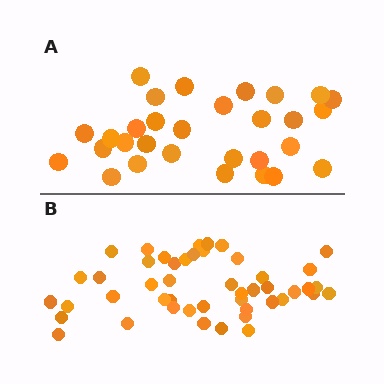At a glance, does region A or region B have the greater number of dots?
Region B (the bottom region) has more dots.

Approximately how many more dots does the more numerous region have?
Region B has approximately 15 more dots than region A.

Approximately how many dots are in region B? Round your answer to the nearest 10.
About 50 dots. (The exact count is 47, which rounds to 50.)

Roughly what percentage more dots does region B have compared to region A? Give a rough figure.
About 55% more.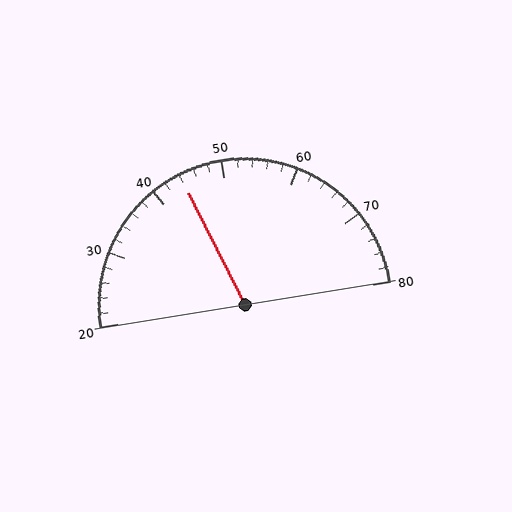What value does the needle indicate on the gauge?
The needle indicates approximately 44.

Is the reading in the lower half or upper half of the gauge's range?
The reading is in the lower half of the range (20 to 80).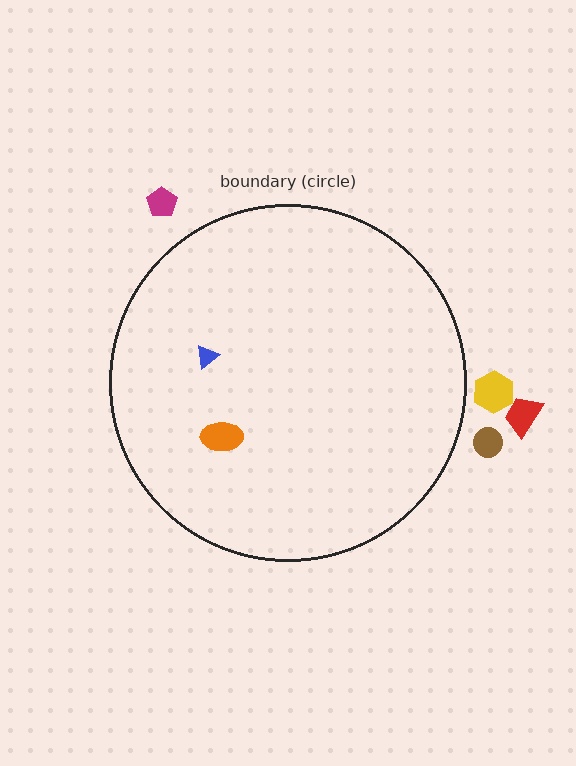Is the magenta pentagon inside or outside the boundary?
Outside.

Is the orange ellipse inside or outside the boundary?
Inside.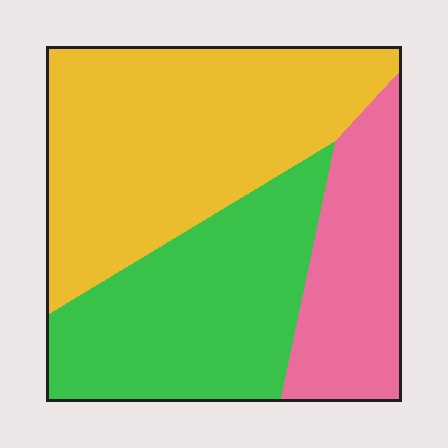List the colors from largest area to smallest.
From largest to smallest: yellow, green, pink.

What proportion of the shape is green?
Green covers roughly 35% of the shape.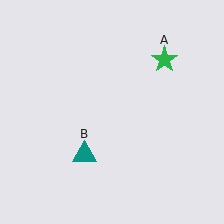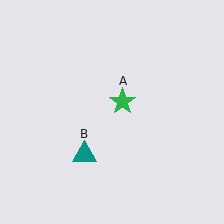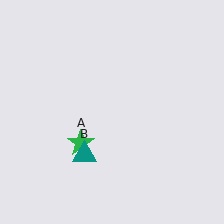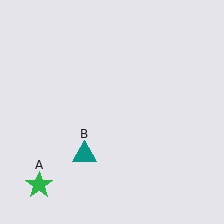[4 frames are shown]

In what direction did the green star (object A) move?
The green star (object A) moved down and to the left.